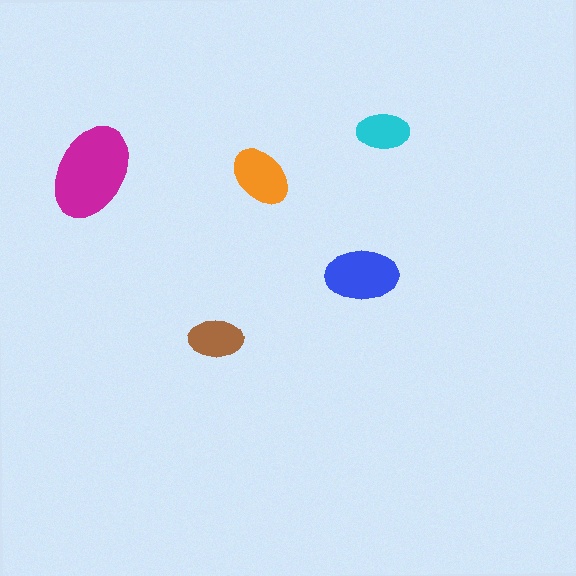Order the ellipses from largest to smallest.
the magenta one, the blue one, the orange one, the brown one, the cyan one.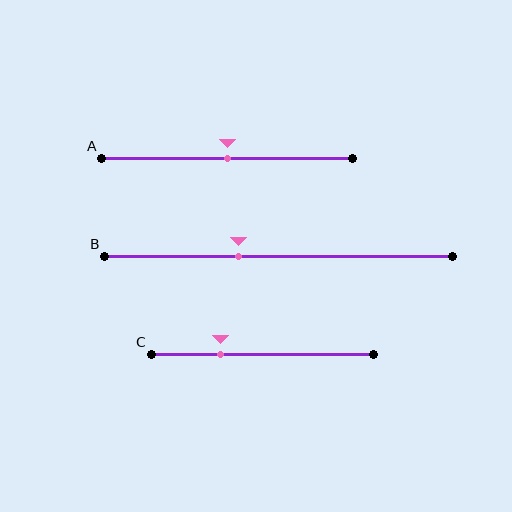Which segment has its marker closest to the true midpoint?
Segment A has its marker closest to the true midpoint.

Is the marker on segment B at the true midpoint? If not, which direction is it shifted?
No, the marker on segment B is shifted to the left by about 12% of the segment length.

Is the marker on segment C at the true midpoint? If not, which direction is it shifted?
No, the marker on segment C is shifted to the left by about 19% of the segment length.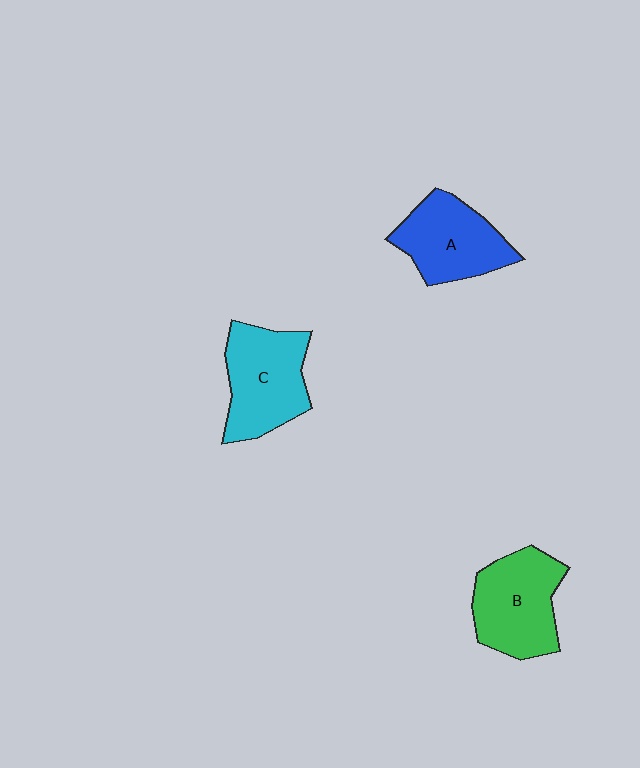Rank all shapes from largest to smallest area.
From largest to smallest: C (cyan), B (green), A (blue).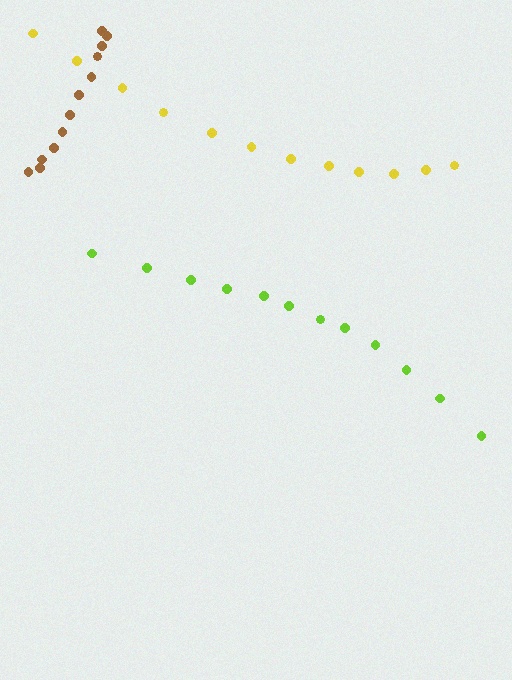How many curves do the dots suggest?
There are 3 distinct paths.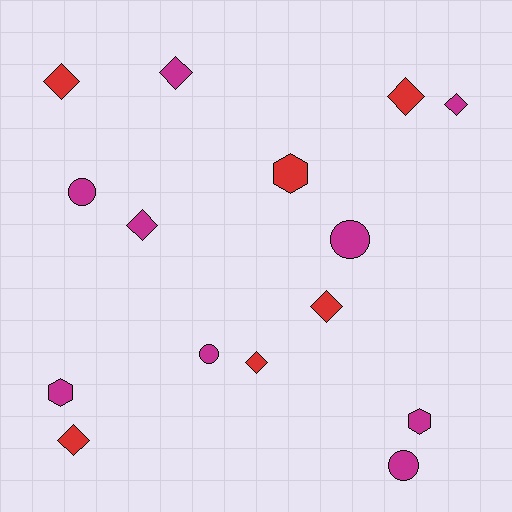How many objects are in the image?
There are 15 objects.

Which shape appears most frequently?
Diamond, with 8 objects.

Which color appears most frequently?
Magenta, with 9 objects.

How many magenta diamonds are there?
There are 3 magenta diamonds.